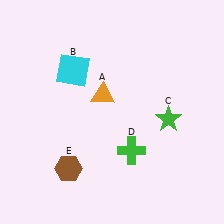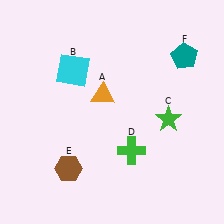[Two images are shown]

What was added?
A teal pentagon (F) was added in Image 2.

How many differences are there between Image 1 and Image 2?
There is 1 difference between the two images.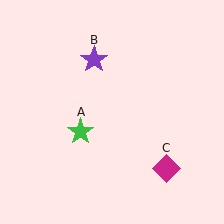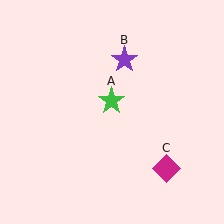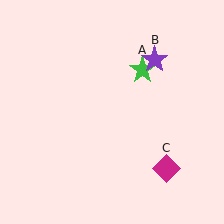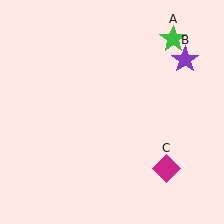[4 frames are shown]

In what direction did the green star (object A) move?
The green star (object A) moved up and to the right.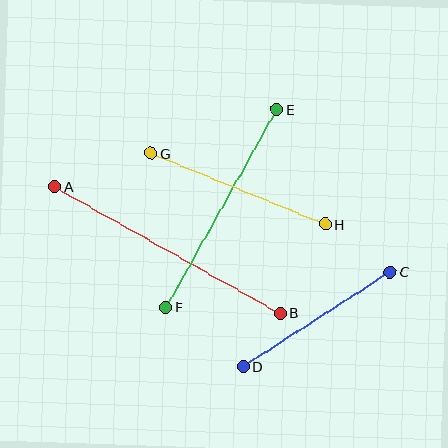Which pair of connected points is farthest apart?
Points A and B are farthest apart.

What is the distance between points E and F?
The distance is approximately 227 pixels.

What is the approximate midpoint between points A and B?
The midpoint is at approximately (167, 250) pixels.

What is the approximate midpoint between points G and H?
The midpoint is at approximately (238, 189) pixels.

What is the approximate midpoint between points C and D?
The midpoint is at approximately (317, 319) pixels.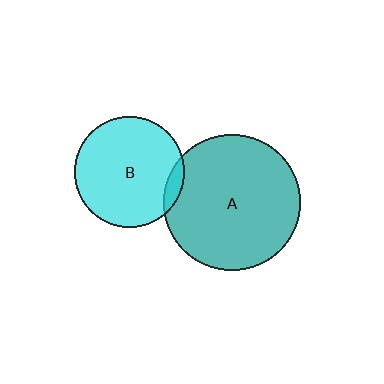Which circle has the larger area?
Circle A (teal).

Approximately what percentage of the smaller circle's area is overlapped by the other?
Approximately 5%.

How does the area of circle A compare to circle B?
Approximately 1.5 times.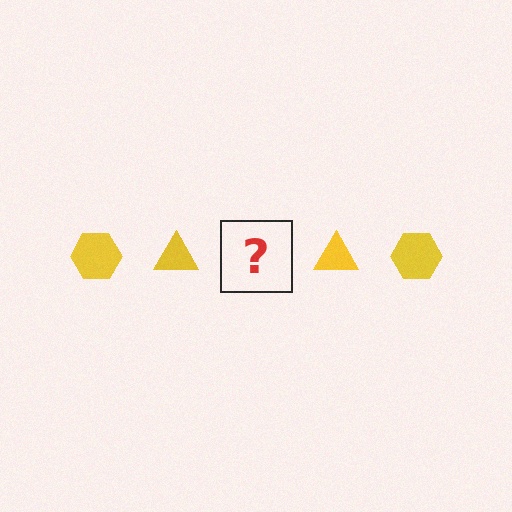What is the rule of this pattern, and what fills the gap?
The rule is that the pattern cycles through hexagon, triangle shapes in yellow. The gap should be filled with a yellow hexagon.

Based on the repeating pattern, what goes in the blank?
The blank should be a yellow hexagon.